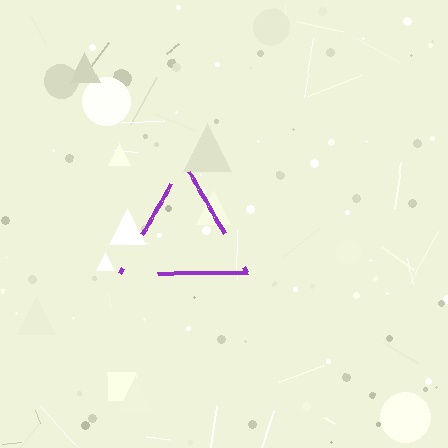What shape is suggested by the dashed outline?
The dashed outline suggests a triangle.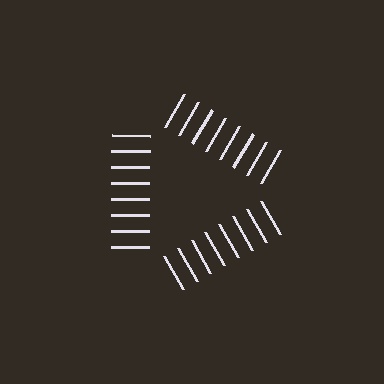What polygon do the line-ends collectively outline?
An illusory triangle — the line segments terminate on its edges but no continuous stroke is drawn.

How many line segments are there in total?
24 — 8 along each of the 3 edges.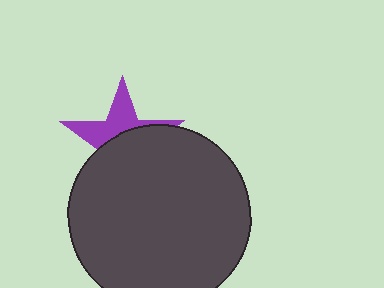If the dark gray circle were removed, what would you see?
You would see the complete purple star.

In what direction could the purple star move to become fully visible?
The purple star could move up. That would shift it out from behind the dark gray circle entirely.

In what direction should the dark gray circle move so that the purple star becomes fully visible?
The dark gray circle should move down. That is the shortest direction to clear the overlap and leave the purple star fully visible.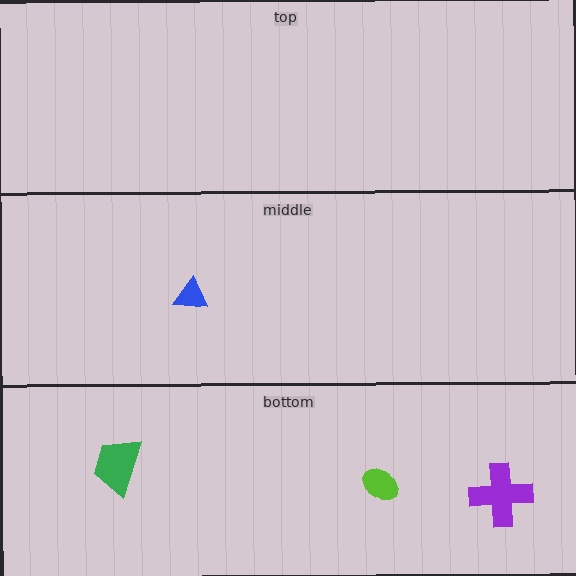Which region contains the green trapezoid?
The bottom region.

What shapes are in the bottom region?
The lime ellipse, the green trapezoid, the purple cross.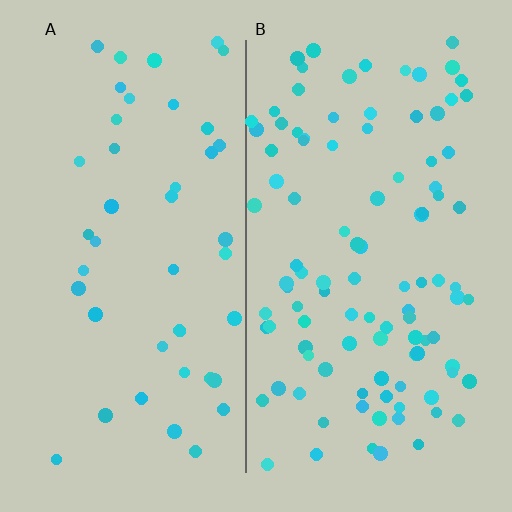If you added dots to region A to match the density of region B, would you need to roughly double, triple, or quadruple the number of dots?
Approximately double.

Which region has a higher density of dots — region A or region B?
B (the right).